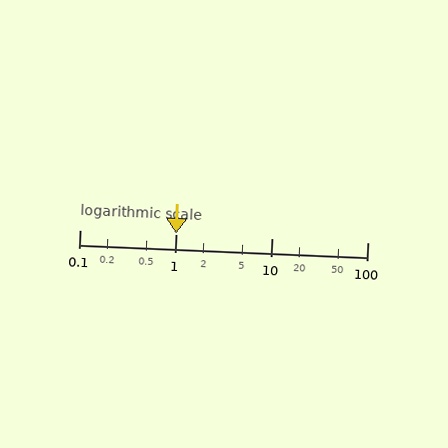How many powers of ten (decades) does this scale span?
The scale spans 3 decades, from 0.1 to 100.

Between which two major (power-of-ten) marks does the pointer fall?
The pointer is between 1 and 10.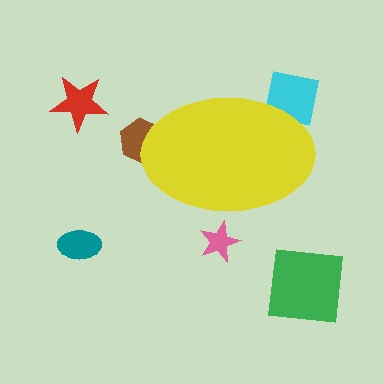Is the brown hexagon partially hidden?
Yes, the brown hexagon is partially hidden behind the yellow ellipse.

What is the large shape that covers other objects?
A yellow ellipse.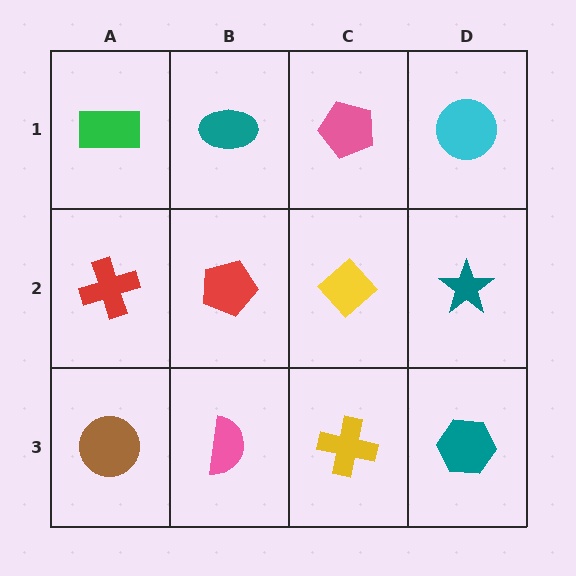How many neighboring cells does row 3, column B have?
3.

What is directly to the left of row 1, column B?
A green rectangle.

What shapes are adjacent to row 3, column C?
A yellow diamond (row 2, column C), a pink semicircle (row 3, column B), a teal hexagon (row 3, column D).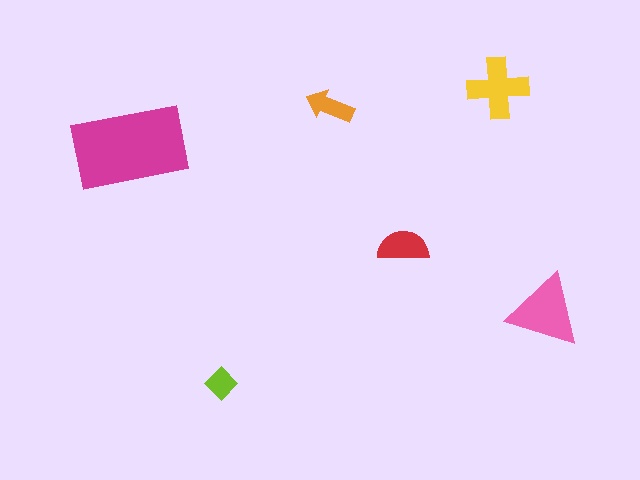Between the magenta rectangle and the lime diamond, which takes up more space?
The magenta rectangle.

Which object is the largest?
The magenta rectangle.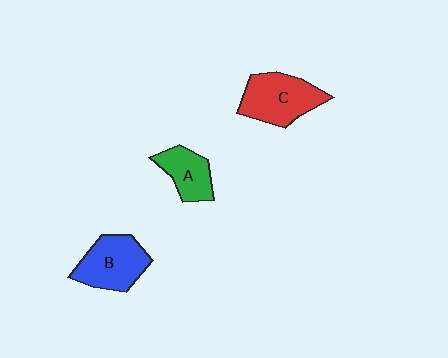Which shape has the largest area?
Shape C (red).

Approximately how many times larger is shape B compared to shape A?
Approximately 1.5 times.